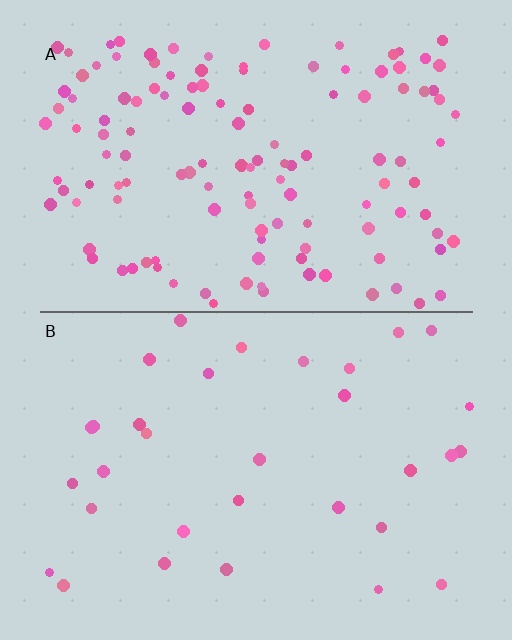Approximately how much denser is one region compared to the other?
Approximately 4.0× — region A over region B.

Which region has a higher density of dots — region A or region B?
A (the top).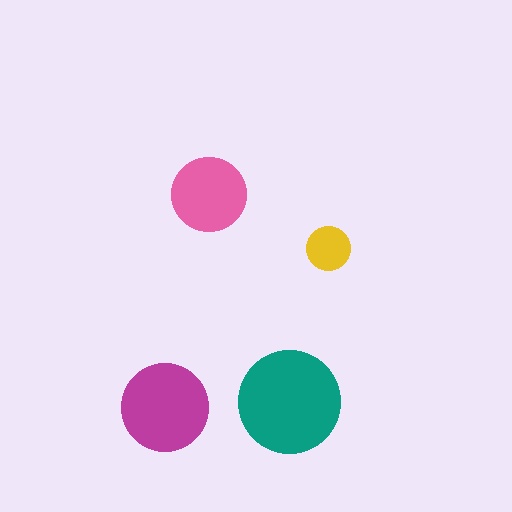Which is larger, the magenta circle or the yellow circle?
The magenta one.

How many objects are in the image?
There are 4 objects in the image.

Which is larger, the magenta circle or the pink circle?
The magenta one.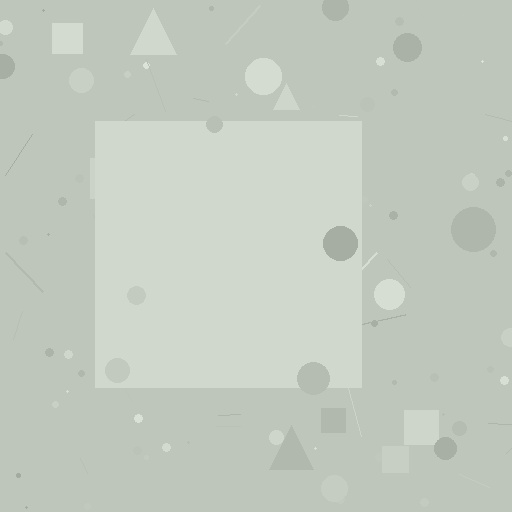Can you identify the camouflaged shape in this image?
The camouflaged shape is a square.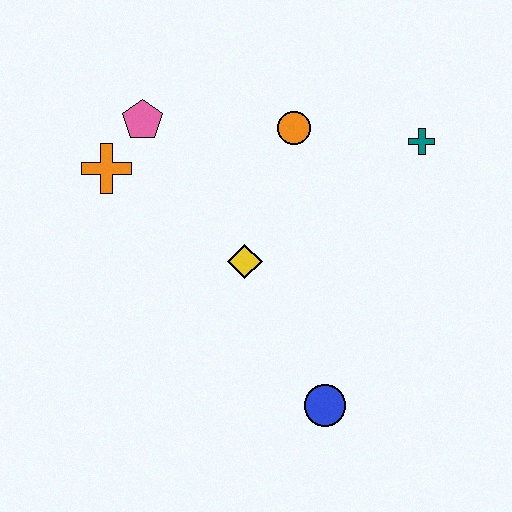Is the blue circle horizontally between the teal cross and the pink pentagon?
Yes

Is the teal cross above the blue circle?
Yes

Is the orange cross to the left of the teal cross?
Yes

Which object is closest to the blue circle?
The yellow diamond is closest to the blue circle.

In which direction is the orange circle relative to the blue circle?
The orange circle is above the blue circle.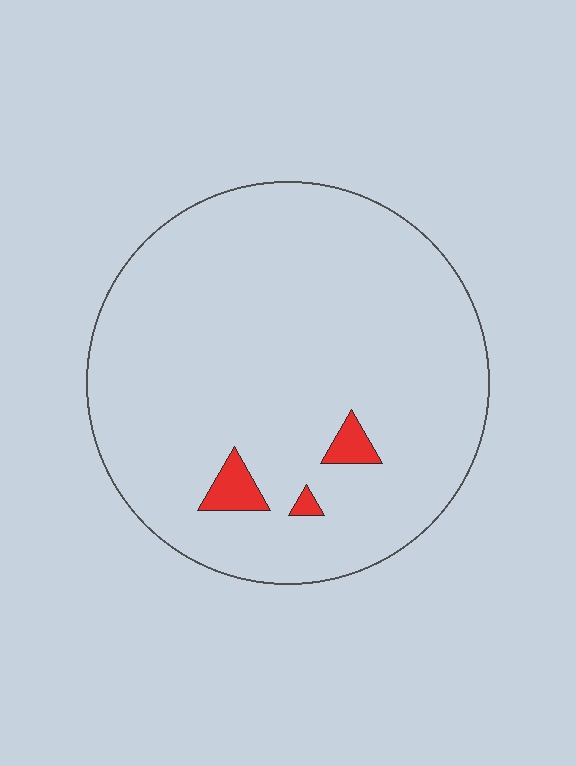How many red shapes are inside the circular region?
3.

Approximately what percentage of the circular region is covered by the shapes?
Approximately 5%.